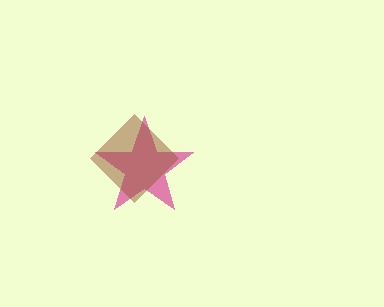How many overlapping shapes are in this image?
There are 2 overlapping shapes in the image.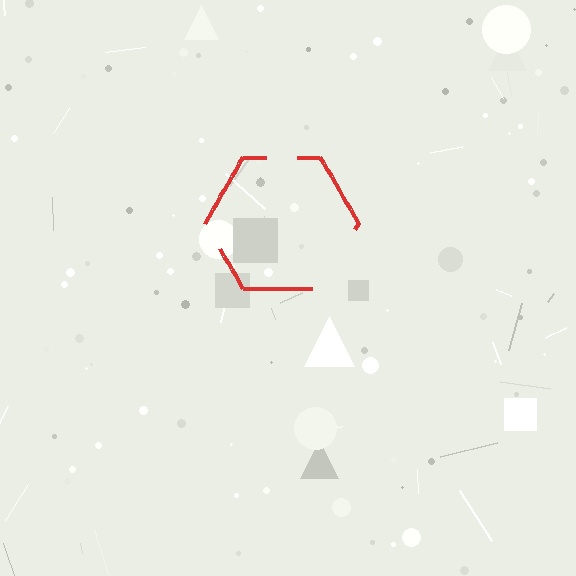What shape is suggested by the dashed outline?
The dashed outline suggests a hexagon.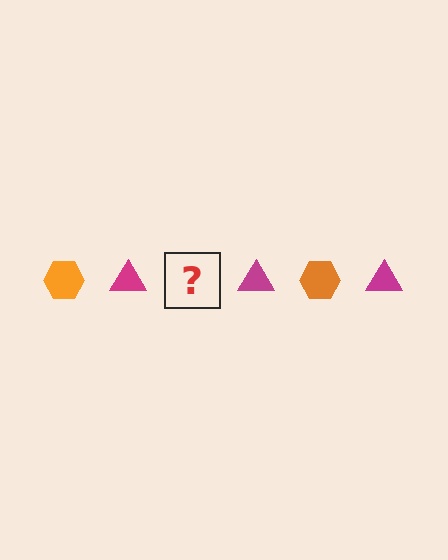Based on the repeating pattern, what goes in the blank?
The blank should be an orange hexagon.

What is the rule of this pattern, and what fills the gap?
The rule is that the pattern alternates between orange hexagon and magenta triangle. The gap should be filled with an orange hexagon.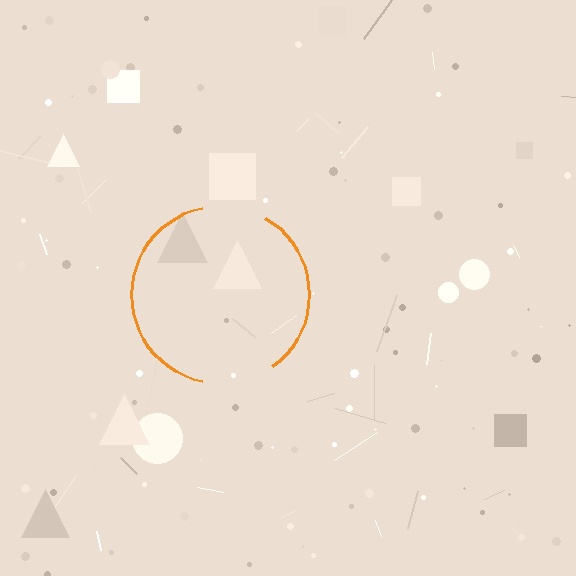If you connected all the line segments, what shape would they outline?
They would outline a circle.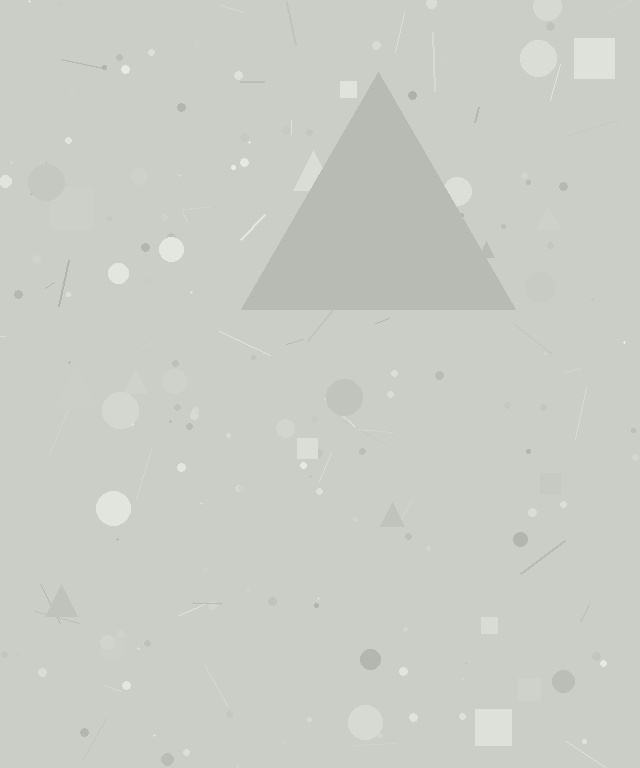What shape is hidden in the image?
A triangle is hidden in the image.